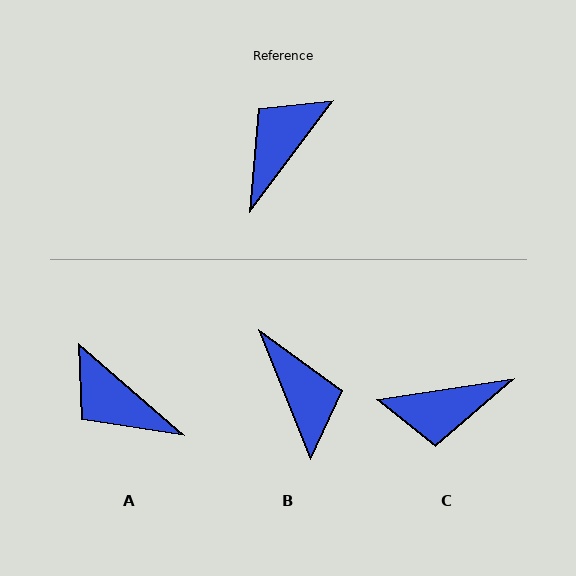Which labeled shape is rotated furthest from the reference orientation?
C, about 136 degrees away.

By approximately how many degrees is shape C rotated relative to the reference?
Approximately 136 degrees counter-clockwise.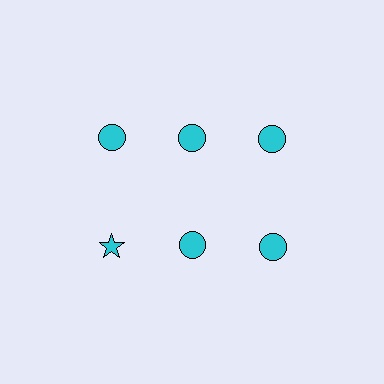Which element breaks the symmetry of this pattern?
The cyan star in the second row, leftmost column breaks the symmetry. All other shapes are cyan circles.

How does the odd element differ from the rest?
It has a different shape: star instead of circle.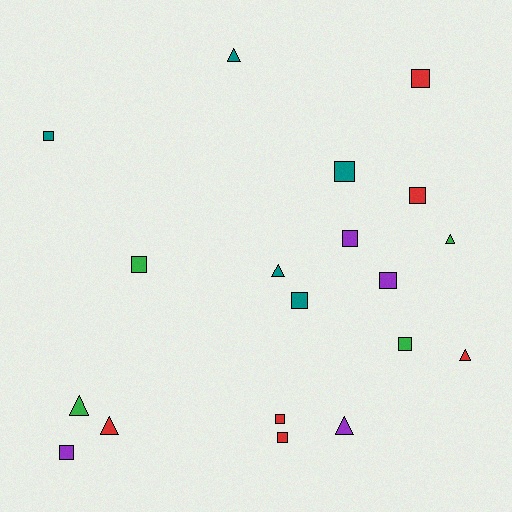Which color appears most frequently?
Red, with 6 objects.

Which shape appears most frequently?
Square, with 12 objects.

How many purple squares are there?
There are 3 purple squares.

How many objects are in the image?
There are 19 objects.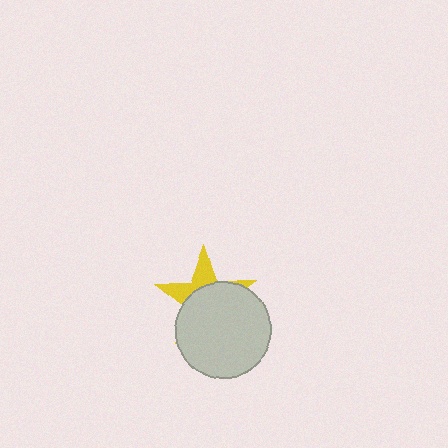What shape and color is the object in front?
The object in front is a light gray circle.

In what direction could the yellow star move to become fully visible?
The yellow star could move up. That would shift it out from behind the light gray circle entirely.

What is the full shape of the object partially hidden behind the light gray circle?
The partially hidden object is a yellow star.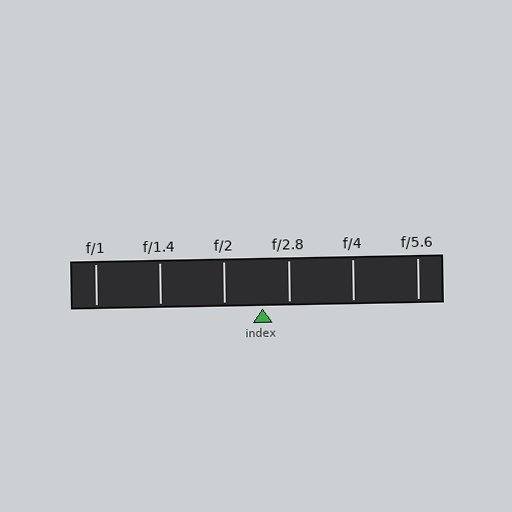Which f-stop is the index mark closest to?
The index mark is closest to f/2.8.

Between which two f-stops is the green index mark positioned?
The index mark is between f/2 and f/2.8.